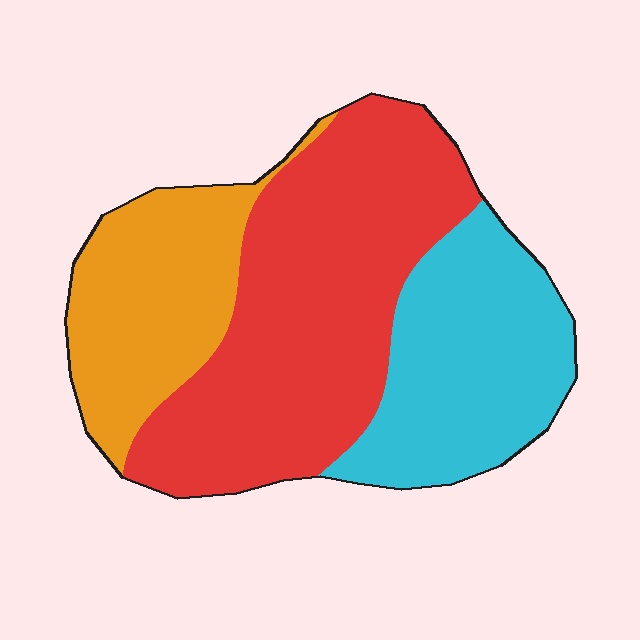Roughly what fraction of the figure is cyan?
Cyan covers around 30% of the figure.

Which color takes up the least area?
Orange, at roughly 25%.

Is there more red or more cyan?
Red.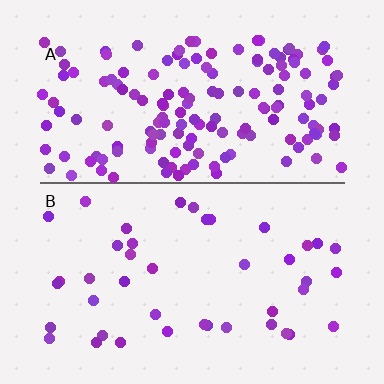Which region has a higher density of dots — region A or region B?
A (the top).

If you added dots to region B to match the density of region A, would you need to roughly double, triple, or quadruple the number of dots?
Approximately quadruple.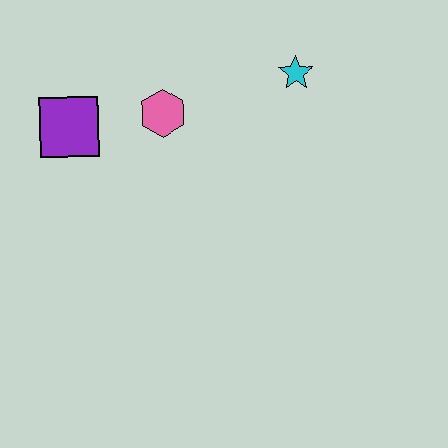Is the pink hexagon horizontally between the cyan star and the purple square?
Yes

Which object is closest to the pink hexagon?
The purple square is closest to the pink hexagon.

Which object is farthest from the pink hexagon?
The cyan star is farthest from the pink hexagon.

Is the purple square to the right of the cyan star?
No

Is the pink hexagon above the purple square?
Yes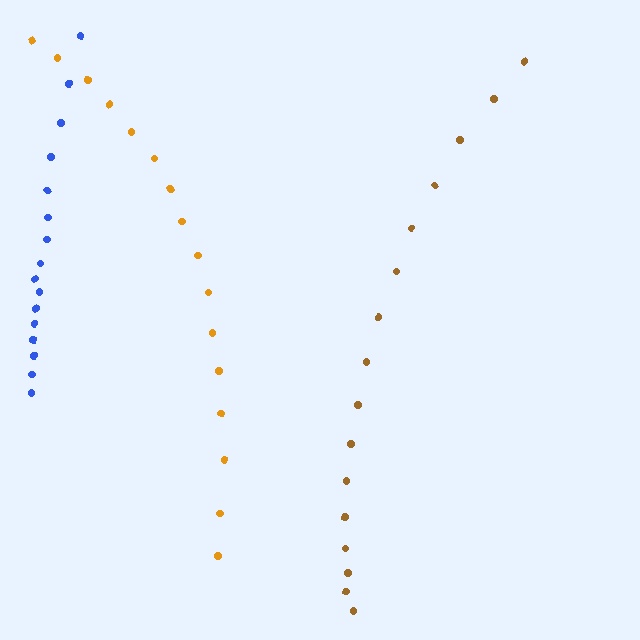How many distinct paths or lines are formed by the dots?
There are 3 distinct paths.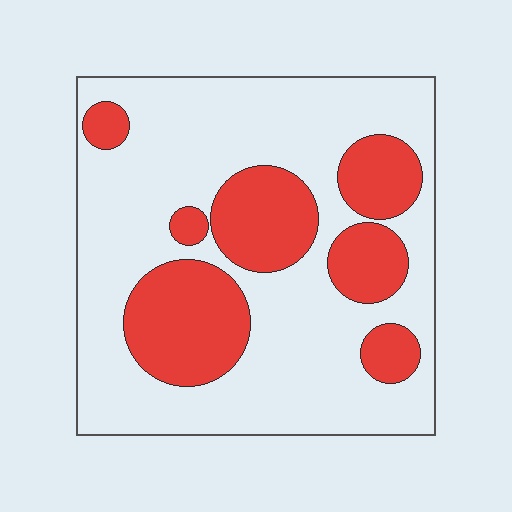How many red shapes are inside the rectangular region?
7.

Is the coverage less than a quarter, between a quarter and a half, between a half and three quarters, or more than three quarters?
Between a quarter and a half.